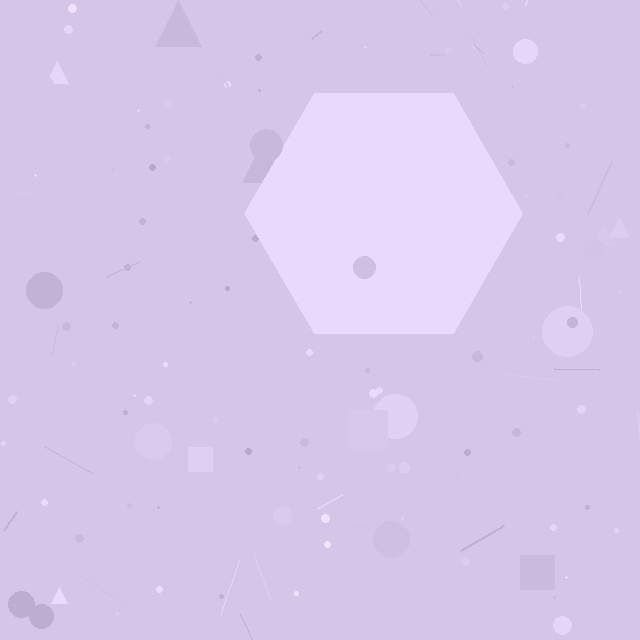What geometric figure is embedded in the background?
A hexagon is embedded in the background.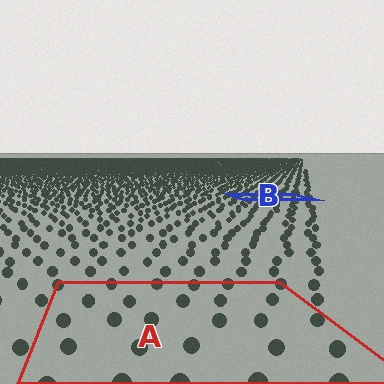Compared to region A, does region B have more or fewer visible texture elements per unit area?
Region B has more texture elements per unit area — they are packed more densely because it is farther away.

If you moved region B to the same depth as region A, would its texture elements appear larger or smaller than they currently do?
They would appear larger. At a closer depth, the same texture elements are projected at a bigger on-screen size.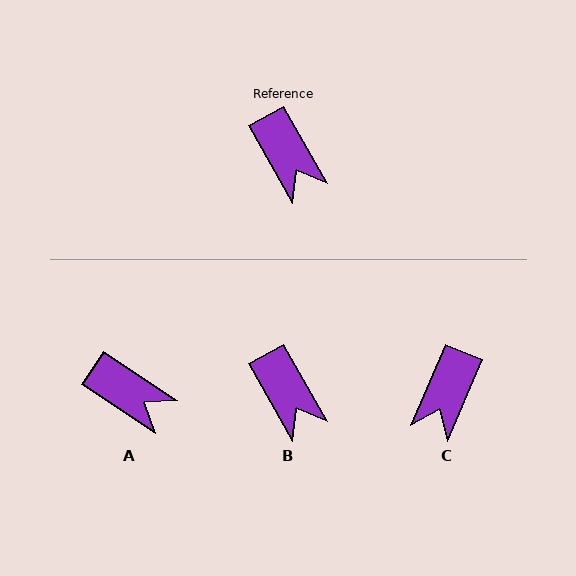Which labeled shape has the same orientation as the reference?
B.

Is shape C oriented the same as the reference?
No, it is off by about 53 degrees.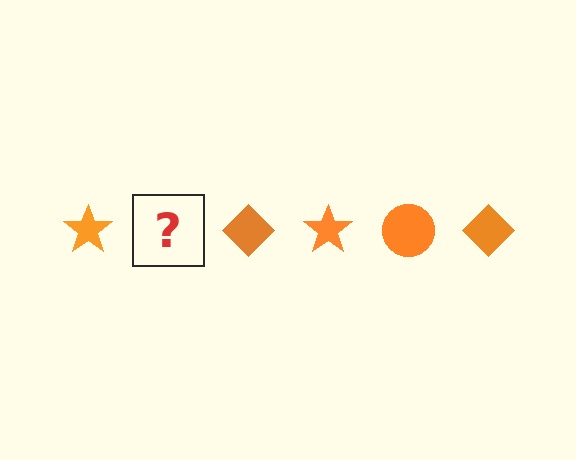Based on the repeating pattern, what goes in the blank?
The blank should be an orange circle.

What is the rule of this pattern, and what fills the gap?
The rule is that the pattern cycles through star, circle, diamond shapes in orange. The gap should be filled with an orange circle.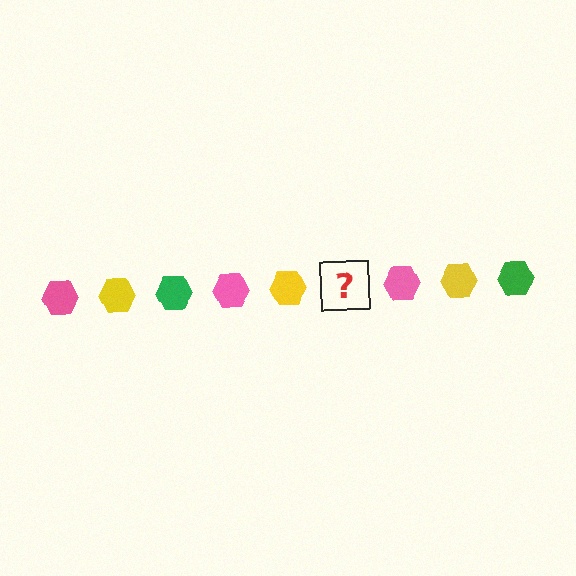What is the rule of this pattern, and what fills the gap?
The rule is that the pattern cycles through pink, yellow, green hexagons. The gap should be filled with a green hexagon.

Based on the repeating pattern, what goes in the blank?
The blank should be a green hexagon.